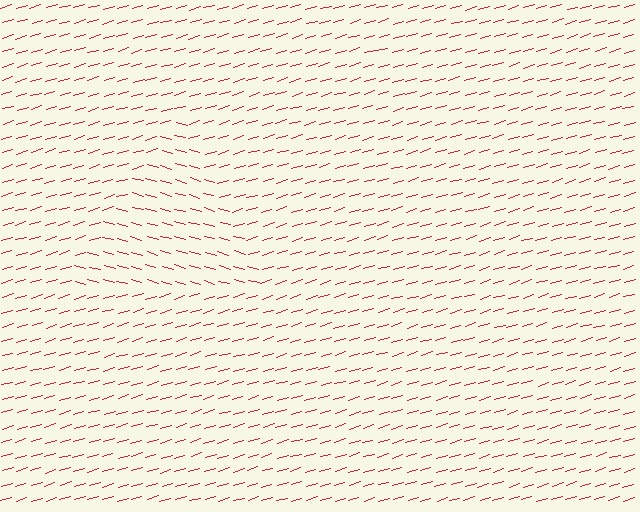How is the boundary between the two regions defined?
The boundary is defined purely by a change in line orientation (approximately 31 degrees difference). All lines are the same color and thickness.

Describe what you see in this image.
The image is filled with small red line segments. A triangle region in the image has lines oriented differently from the surrounding lines, creating a visible texture boundary.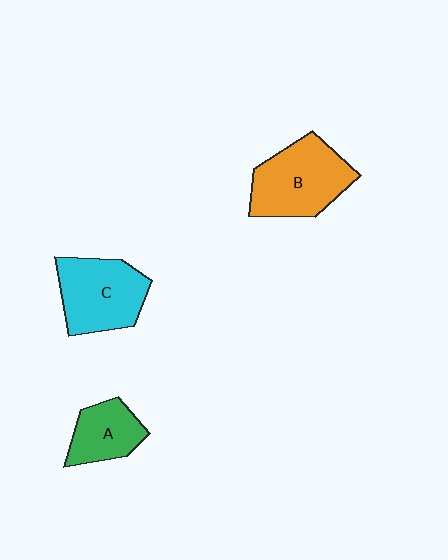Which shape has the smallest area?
Shape A (green).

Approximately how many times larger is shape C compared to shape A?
Approximately 1.6 times.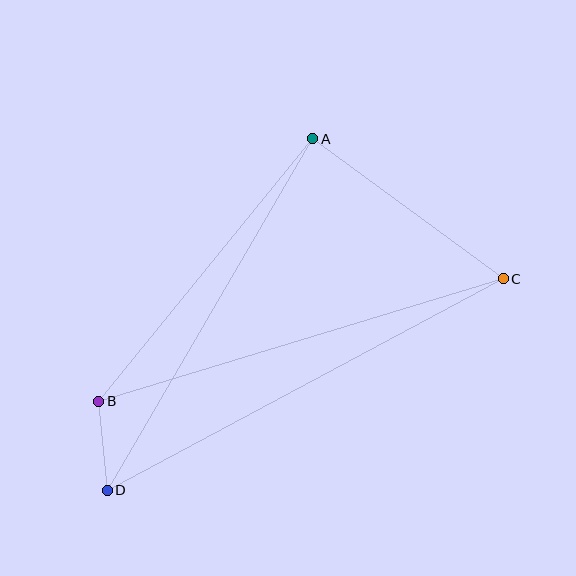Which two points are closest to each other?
Points B and D are closest to each other.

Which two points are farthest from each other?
Points C and D are farthest from each other.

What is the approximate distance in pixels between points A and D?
The distance between A and D is approximately 407 pixels.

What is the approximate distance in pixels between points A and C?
The distance between A and C is approximately 237 pixels.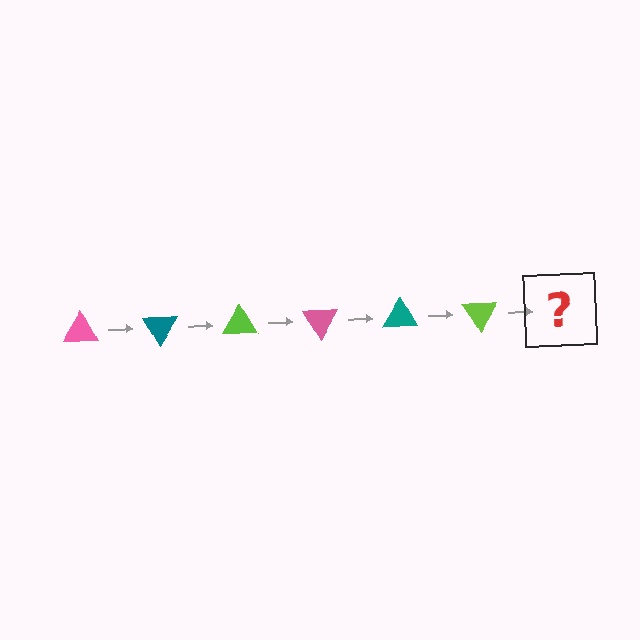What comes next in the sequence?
The next element should be a pink triangle, rotated 360 degrees from the start.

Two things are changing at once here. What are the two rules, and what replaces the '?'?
The two rules are that it rotates 60 degrees each step and the color cycles through pink, teal, and lime. The '?' should be a pink triangle, rotated 360 degrees from the start.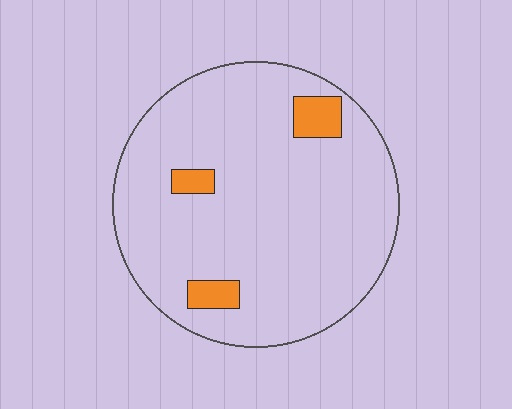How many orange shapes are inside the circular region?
3.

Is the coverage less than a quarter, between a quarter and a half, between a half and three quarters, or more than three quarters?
Less than a quarter.